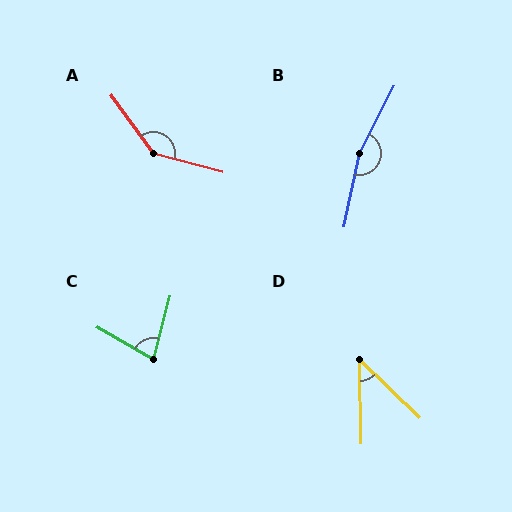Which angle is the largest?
B, at approximately 165 degrees.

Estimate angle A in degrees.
Approximately 141 degrees.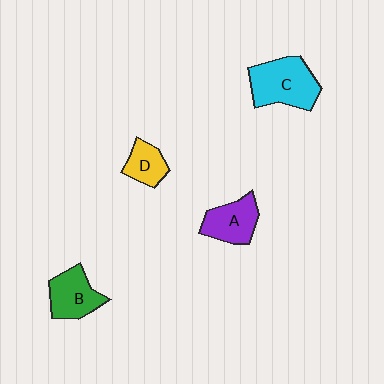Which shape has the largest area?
Shape C (cyan).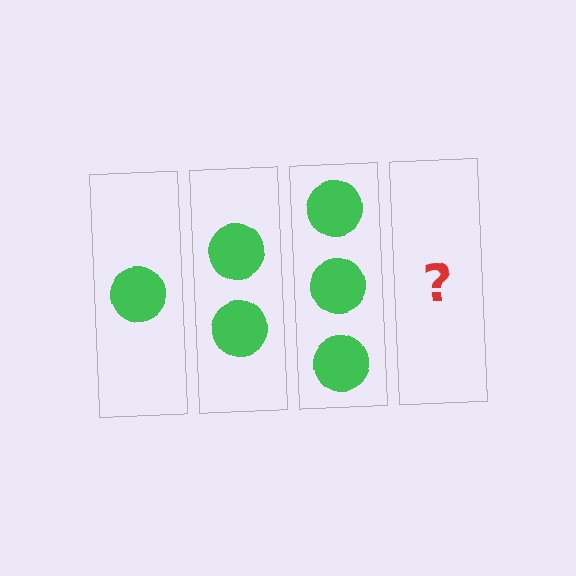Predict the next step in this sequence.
The next step is 4 circles.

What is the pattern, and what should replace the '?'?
The pattern is that each step adds one more circle. The '?' should be 4 circles.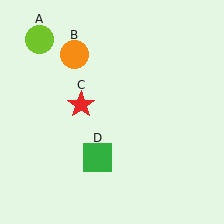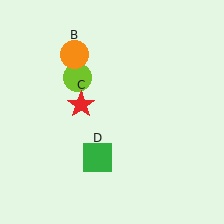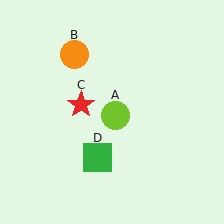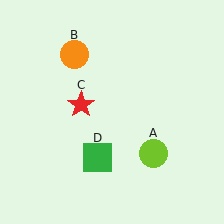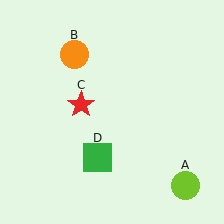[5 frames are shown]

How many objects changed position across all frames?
1 object changed position: lime circle (object A).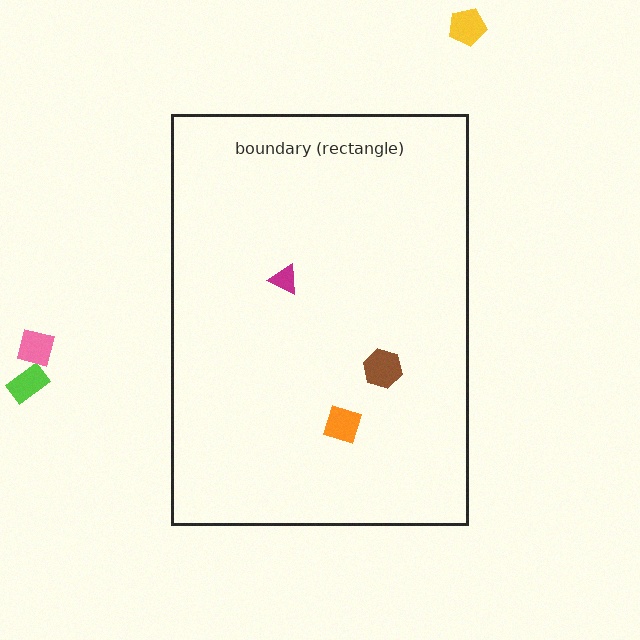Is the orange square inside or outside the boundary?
Inside.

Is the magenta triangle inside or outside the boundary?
Inside.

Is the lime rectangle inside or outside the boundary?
Outside.